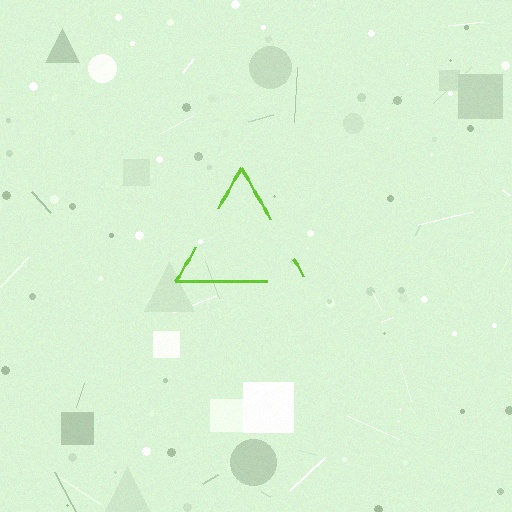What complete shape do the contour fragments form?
The contour fragments form a triangle.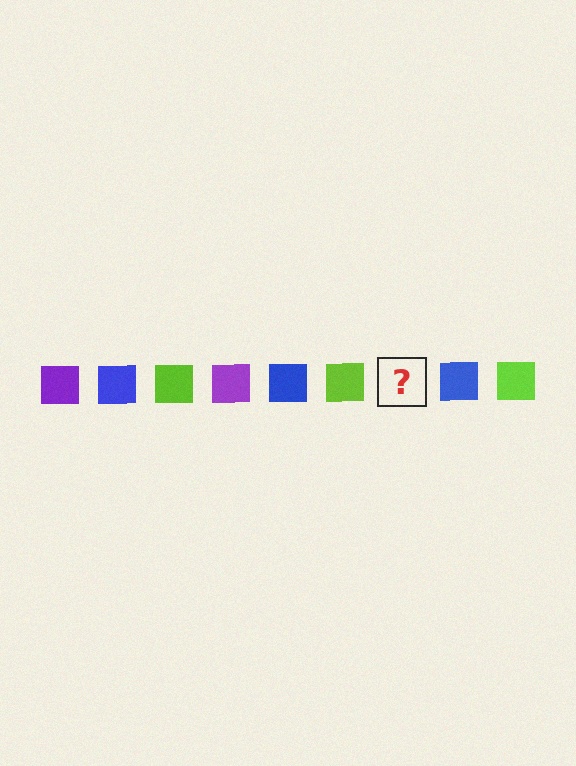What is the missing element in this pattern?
The missing element is a purple square.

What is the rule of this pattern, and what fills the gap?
The rule is that the pattern cycles through purple, blue, lime squares. The gap should be filled with a purple square.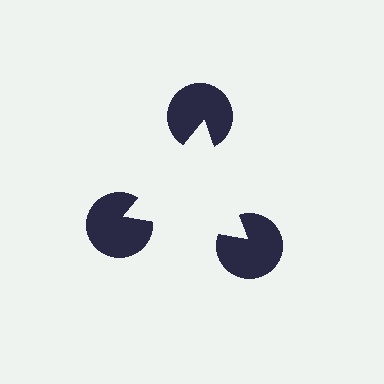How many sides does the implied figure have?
3 sides.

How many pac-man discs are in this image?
There are 3 — one at each vertex of the illusory triangle.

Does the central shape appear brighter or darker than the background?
It typically appears slightly brighter than the background, even though no actual brightness change is drawn.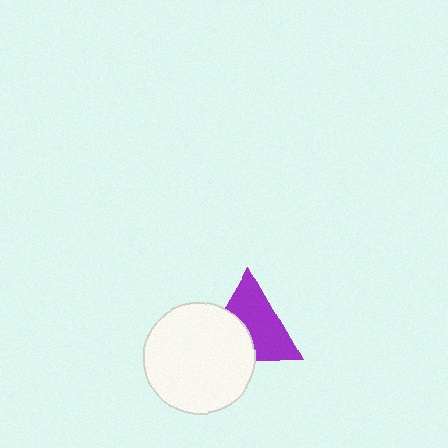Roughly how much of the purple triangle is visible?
About half of it is visible (roughly 62%).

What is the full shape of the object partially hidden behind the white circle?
The partially hidden object is a purple triangle.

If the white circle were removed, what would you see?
You would see the complete purple triangle.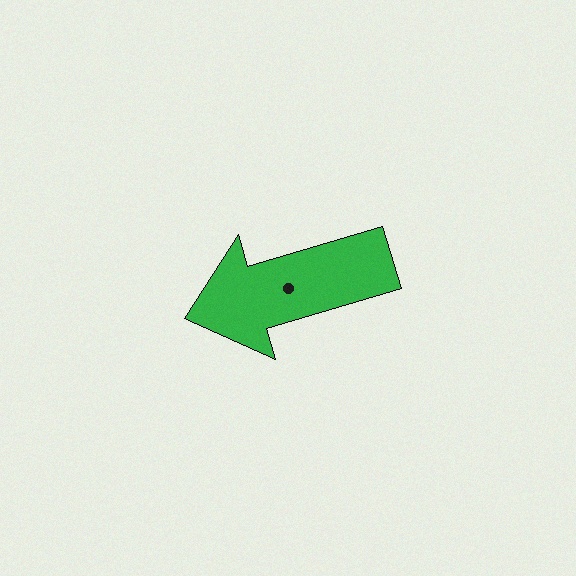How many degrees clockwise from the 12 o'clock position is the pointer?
Approximately 254 degrees.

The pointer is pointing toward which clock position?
Roughly 8 o'clock.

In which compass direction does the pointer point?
West.